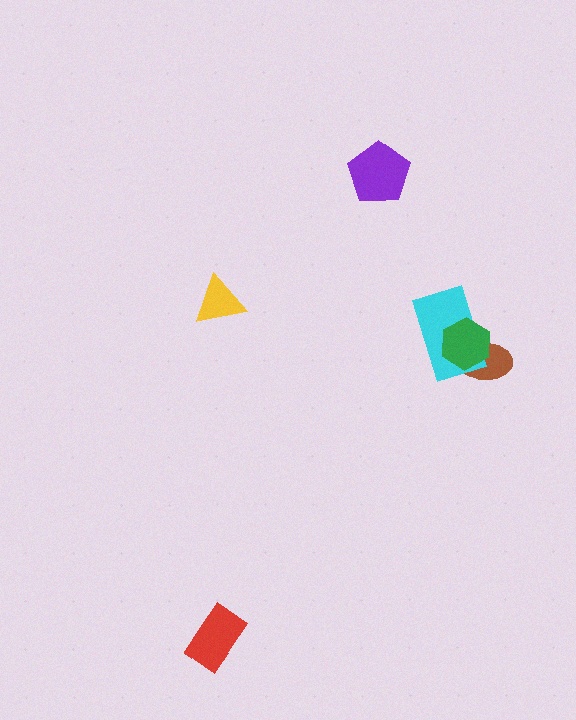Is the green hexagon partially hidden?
No, no other shape covers it.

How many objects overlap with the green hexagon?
2 objects overlap with the green hexagon.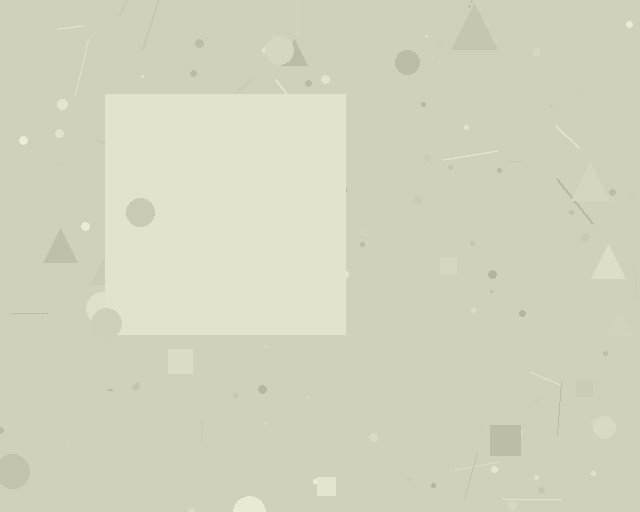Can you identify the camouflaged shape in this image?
The camouflaged shape is a square.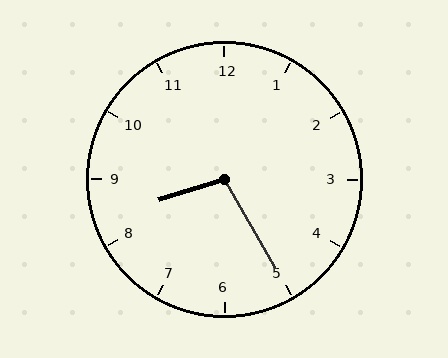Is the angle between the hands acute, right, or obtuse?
It is obtuse.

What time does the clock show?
8:25.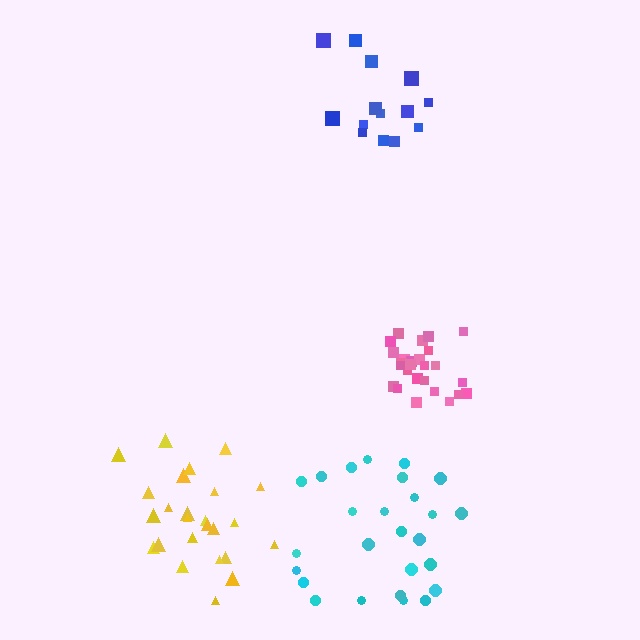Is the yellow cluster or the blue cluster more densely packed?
Yellow.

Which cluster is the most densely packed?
Pink.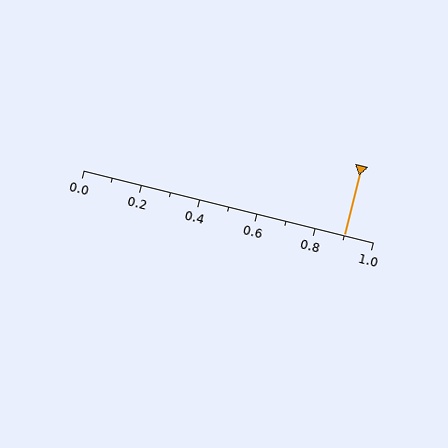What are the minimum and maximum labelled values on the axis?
The axis runs from 0.0 to 1.0.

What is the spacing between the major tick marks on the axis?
The major ticks are spaced 0.2 apart.